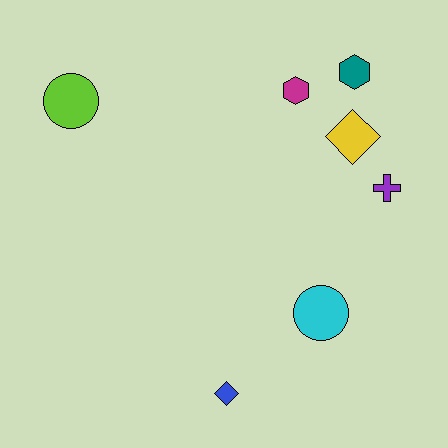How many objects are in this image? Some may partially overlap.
There are 7 objects.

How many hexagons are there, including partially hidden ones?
There are 2 hexagons.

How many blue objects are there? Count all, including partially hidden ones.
There is 1 blue object.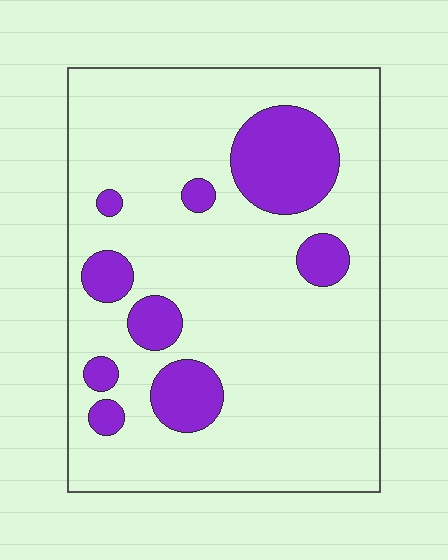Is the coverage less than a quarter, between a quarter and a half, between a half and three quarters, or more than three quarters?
Less than a quarter.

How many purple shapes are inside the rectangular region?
9.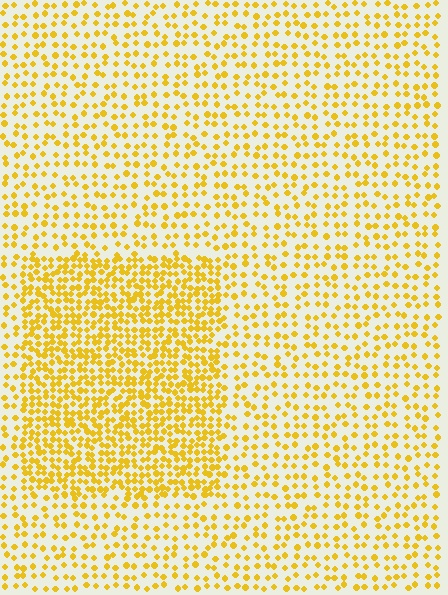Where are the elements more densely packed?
The elements are more densely packed inside the rectangle boundary.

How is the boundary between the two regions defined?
The boundary is defined by a change in element density (approximately 2.1x ratio). All elements are the same color, size, and shape.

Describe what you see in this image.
The image contains small yellow elements arranged at two different densities. A rectangle-shaped region is visible where the elements are more densely packed than the surrounding area.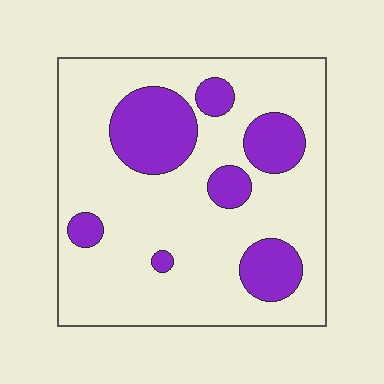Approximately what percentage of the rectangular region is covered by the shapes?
Approximately 25%.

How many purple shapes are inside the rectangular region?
7.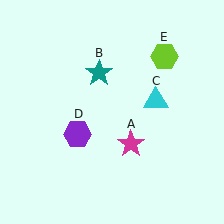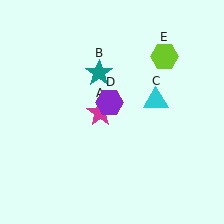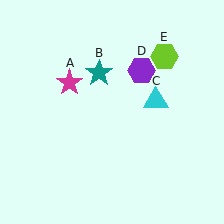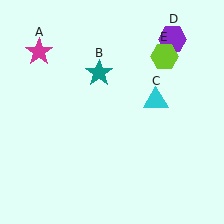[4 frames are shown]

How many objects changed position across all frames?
2 objects changed position: magenta star (object A), purple hexagon (object D).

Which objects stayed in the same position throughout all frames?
Teal star (object B) and cyan triangle (object C) and lime hexagon (object E) remained stationary.